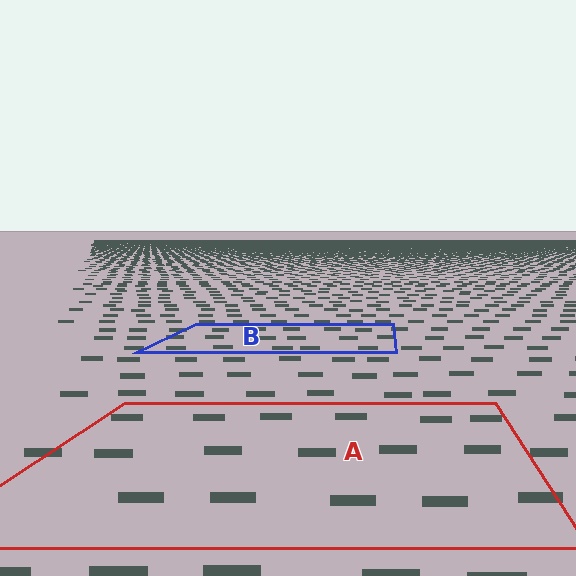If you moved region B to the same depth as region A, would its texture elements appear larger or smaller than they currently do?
They would appear larger. At a closer depth, the same texture elements are projected at a bigger on-screen size.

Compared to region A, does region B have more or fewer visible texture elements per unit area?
Region B has more texture elements per unit area — they are packed more densely because it is farther away.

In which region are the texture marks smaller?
The texture marks are smaller in region B, because it is farther away.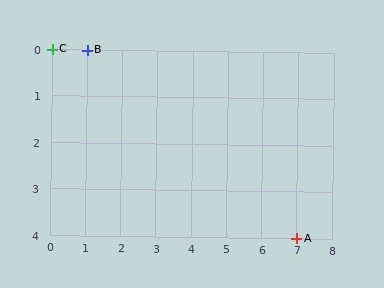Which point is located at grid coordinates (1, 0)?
Point B is at (1, 0).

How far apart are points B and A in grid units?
Points B and A are 6 columns and 4 rows apart (about 7.2 grid units diagonally).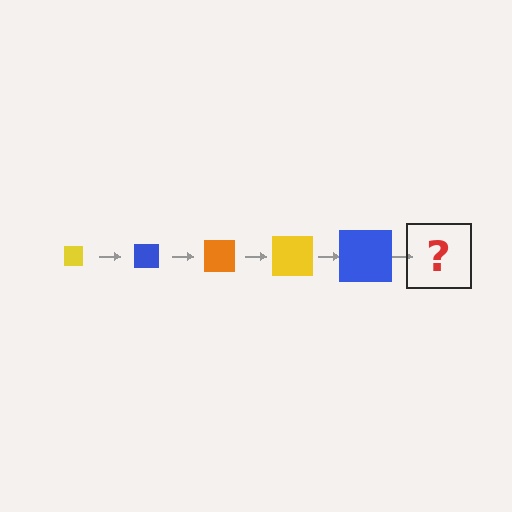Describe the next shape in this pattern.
It should be an orange square, larger than the previous one.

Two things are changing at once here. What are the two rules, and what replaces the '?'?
The two rules are that the square grows larger each step and the color cycles through yellow, blue, and orange. The '?' should be an orange square, larger than the previous one.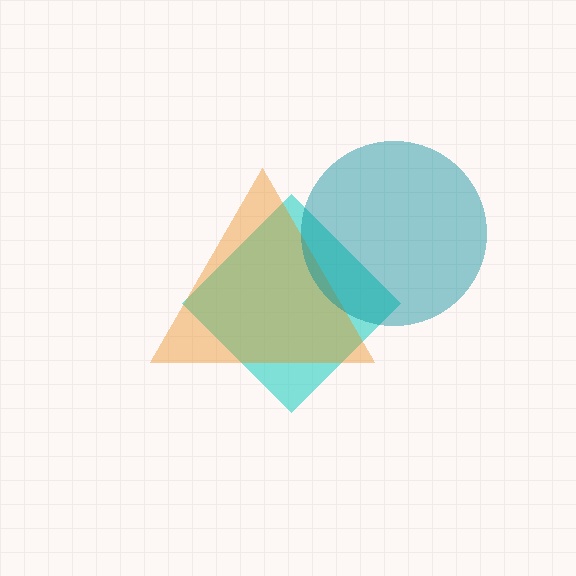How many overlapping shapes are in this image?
There are 3 overlapping shapes in the image.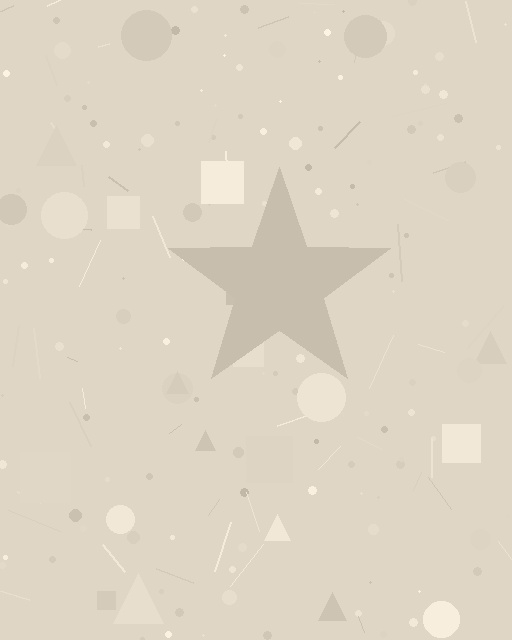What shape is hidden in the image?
A star is hidden in the image.